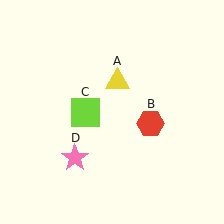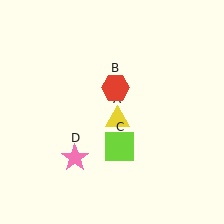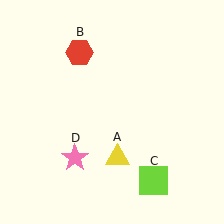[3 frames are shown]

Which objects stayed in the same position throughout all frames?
Pink star (object D) remained stationary.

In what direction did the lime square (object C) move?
The lime square (object C) moved down and to the right.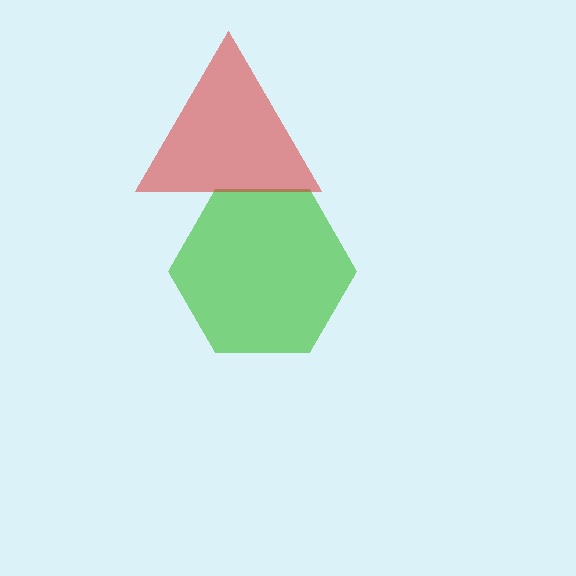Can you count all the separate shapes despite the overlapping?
Yes, there are 2 separate shapes.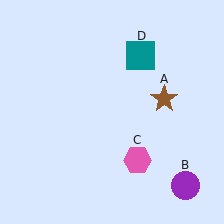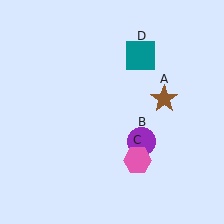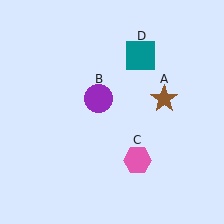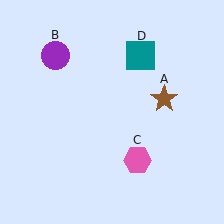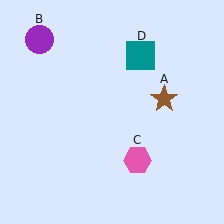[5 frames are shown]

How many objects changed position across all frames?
1 object changed position: purple circle (object B).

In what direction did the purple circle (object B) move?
The purple circle (object B) moved up and to the left.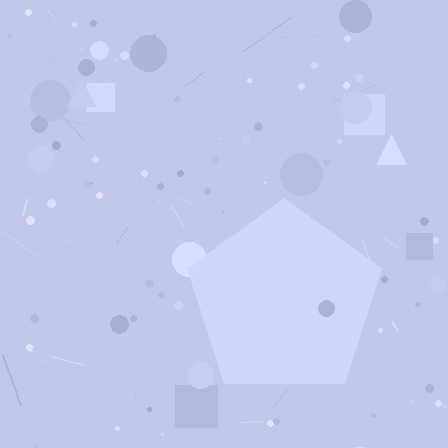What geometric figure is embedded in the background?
A pentagon is embedded in the background.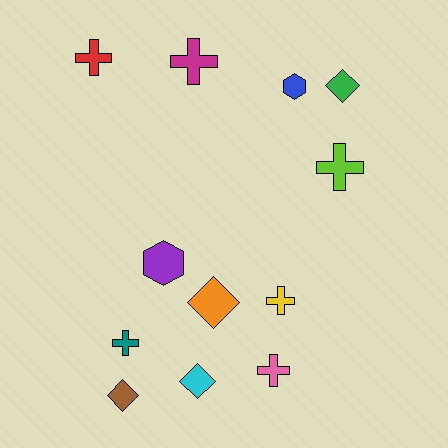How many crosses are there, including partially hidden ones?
There are 6 crosses.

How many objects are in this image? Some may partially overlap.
There are 12 objects.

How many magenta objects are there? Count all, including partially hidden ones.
There is 1 magenta object.